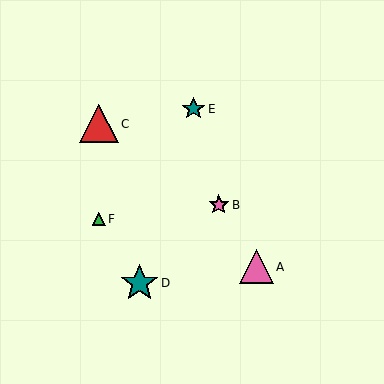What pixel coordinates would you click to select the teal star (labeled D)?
Click at (140, 283) to select the teal star D.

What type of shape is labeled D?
Shape D is a teal star.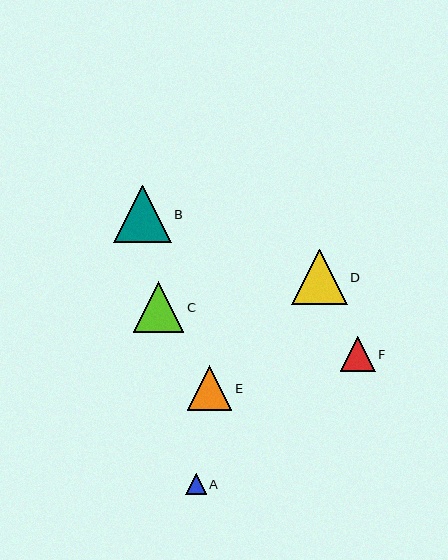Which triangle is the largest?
Triangle B is the largest with a size of approximately 57 pixels.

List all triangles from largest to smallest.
From largest to smallest: B, D, C, E, F, A.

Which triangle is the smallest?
Triangle A is the smallest with a size of approximately 21 pixels.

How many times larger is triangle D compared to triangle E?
Triangle D is approximately 1.3 times the size of triangle E.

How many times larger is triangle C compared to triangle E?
Triangle C is approximately 1.1 times the size of triangle E.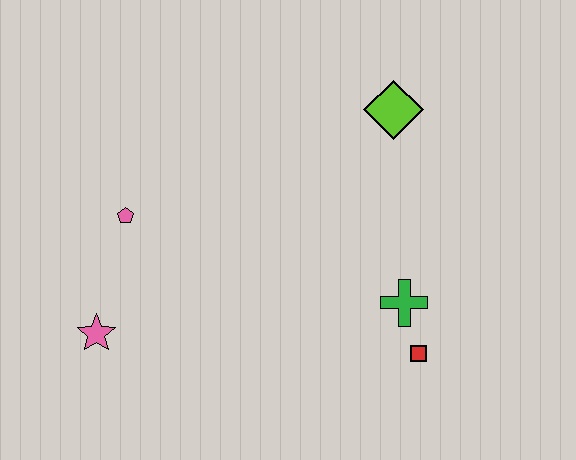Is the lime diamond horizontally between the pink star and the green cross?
Yes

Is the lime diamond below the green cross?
No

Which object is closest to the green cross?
The red square is closest to the green cross.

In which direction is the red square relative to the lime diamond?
The red square is below the lime diamond.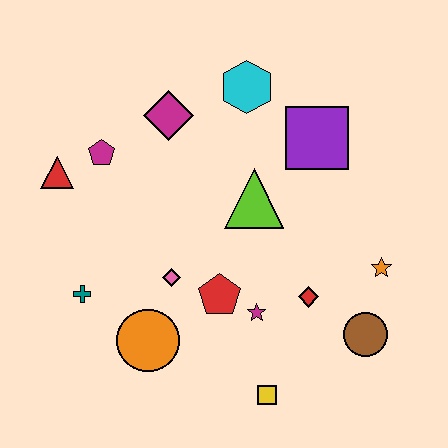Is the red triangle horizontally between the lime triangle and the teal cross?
No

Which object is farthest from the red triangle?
The brown circle is farthest from the red triangle.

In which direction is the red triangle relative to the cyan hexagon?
The red triangle is to the left of the cyan hexagon.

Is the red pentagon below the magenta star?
No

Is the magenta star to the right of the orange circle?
Yes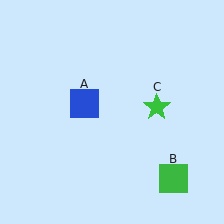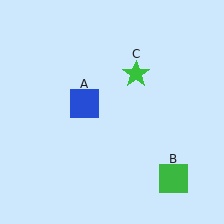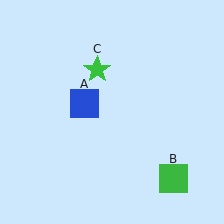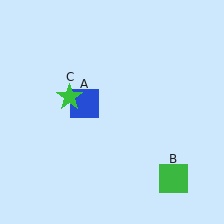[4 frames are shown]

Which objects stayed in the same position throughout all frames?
Blue square (object A) and green square (object B) remained stationary.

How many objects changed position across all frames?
1 object changed position: green star (object C).